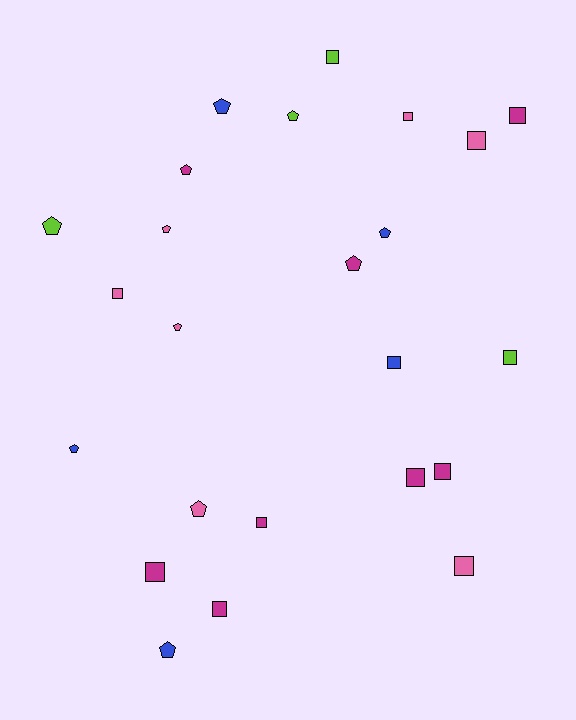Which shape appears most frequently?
Square, with 13 objects.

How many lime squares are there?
There are 2 lime squares.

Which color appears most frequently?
Magenta, with 8 objects.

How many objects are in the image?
There are 24 objects.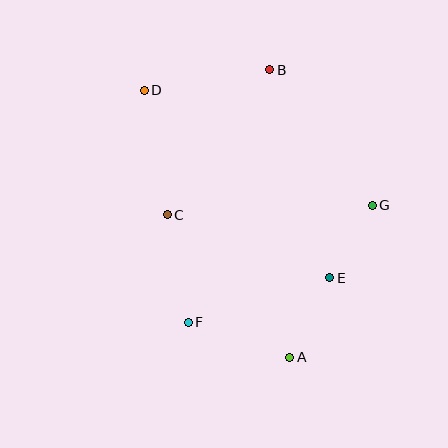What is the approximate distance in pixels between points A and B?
The distance between A and B is approximately 288 pixels.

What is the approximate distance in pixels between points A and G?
The distance between A and G is approximately 173 pixels.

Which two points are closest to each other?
Points E and G are closest to each other.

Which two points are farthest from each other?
Points A and D are farthest from each other.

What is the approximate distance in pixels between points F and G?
The distance between F and G is approximately 218 pixels.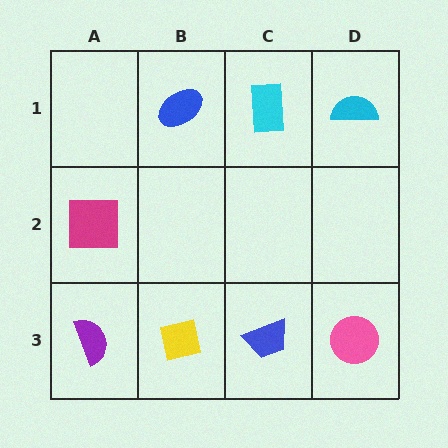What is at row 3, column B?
A yellow square.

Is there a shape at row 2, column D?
No, that cell is empty.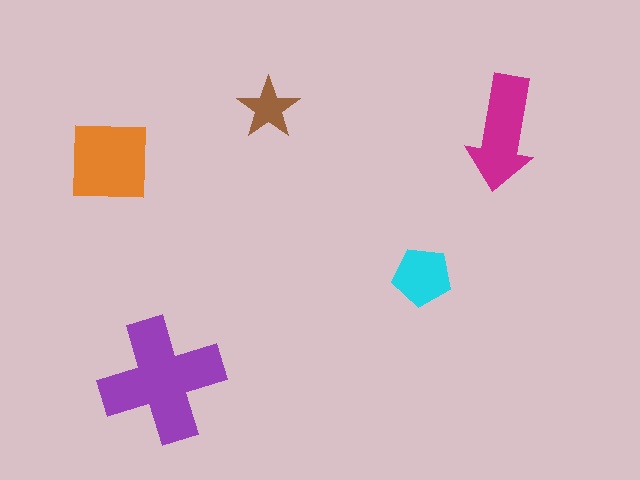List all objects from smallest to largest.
The brown star, the cyan pentagon, the magenta arrow, the orange square, the purple cross.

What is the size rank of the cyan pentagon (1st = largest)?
4th.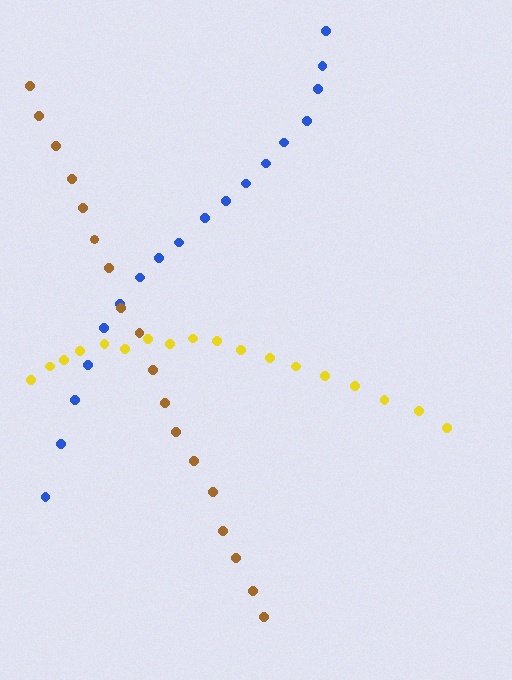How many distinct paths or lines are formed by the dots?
There are 3 distinct paths.